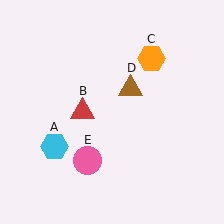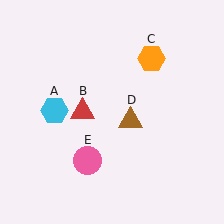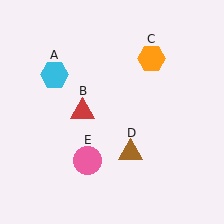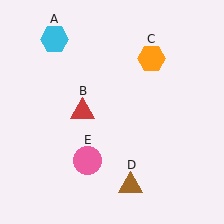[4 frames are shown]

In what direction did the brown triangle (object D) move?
The brown triangle (object D) moved down.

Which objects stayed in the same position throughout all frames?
Red triangle (object B) and orange hexagon (object C) and pink circle (object E) remained stationary.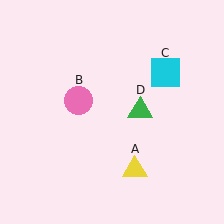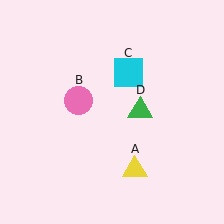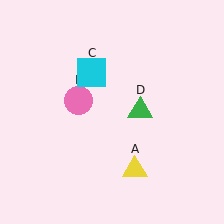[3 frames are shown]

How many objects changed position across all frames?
1 object changed position: cyan square (object C).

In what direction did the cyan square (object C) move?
The cyan square (object C) moved left.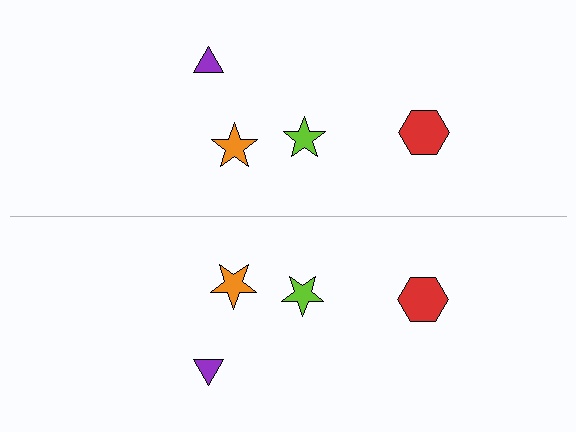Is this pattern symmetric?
Yes, this pattern has bilateral (reflection) symmetry.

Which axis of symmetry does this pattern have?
The pattern has a horizontal axis of symmetry running through the center of the image.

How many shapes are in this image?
There are 8 shapes in this image.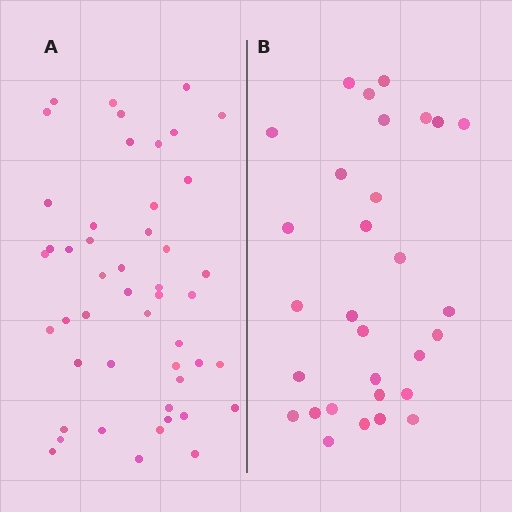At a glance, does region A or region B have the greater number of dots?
Region A (the left region) has more dots.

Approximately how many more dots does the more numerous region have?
Region A has approximately 20 more dots than region B.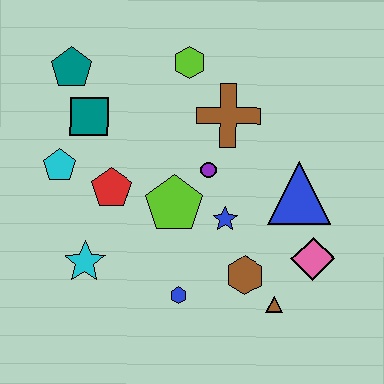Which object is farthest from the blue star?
The teal pentagon is farthest from the blue star.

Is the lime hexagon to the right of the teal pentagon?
Yes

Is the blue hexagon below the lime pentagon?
Yes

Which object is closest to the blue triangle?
The pink diamond is closest to the blue triangle.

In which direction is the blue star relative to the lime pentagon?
The blue star is to the right of the lime pentagon.